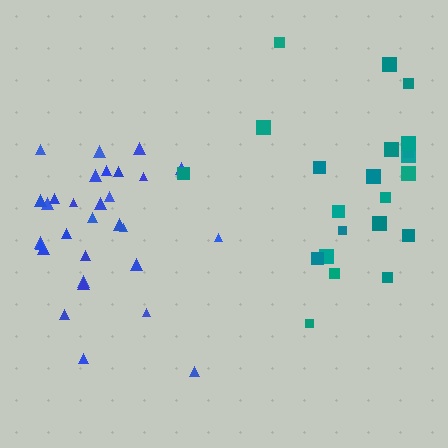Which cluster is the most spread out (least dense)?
Teal.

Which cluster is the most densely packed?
Blue.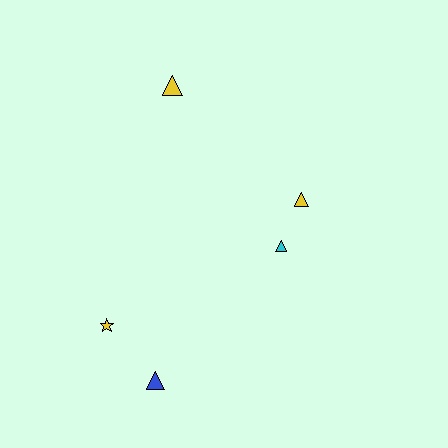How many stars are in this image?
There is 1 star.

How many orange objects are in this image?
There are no orange objects.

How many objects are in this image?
There are 5 objects.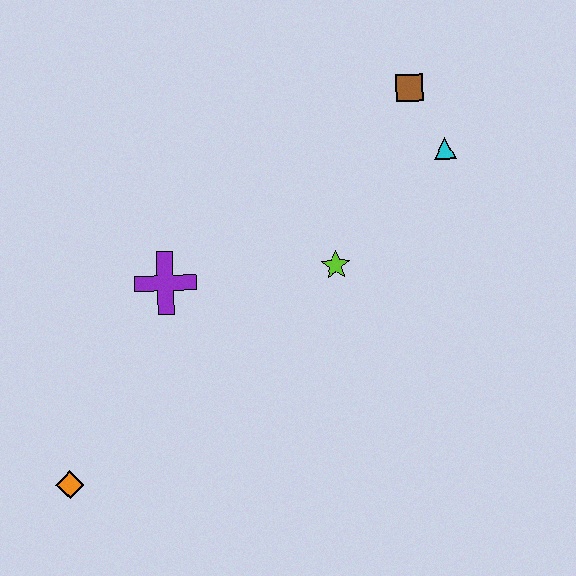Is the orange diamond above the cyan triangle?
No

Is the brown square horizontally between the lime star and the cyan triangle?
Yes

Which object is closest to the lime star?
The cyan triangle is closest to the lime star.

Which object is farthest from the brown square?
The orange diamond is farthest from the brown square.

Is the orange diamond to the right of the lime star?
No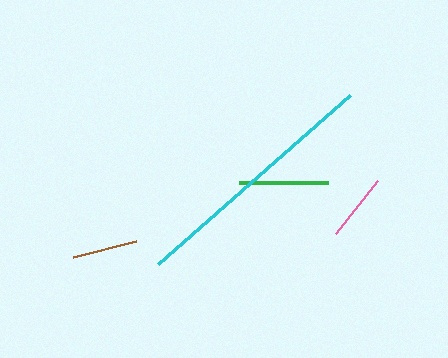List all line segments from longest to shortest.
From longest to shortest: cyan, green, pink, brown.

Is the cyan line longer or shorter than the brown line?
The cyan line is longer than the brown line.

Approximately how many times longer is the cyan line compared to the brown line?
The cyan line is approximately 4.0 times the length of the brown line.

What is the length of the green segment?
The green segment is approximately 90 pixels long.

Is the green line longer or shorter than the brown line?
The green line is longer than the brown line.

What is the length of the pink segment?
The pink segment is approximately 68 pixels long.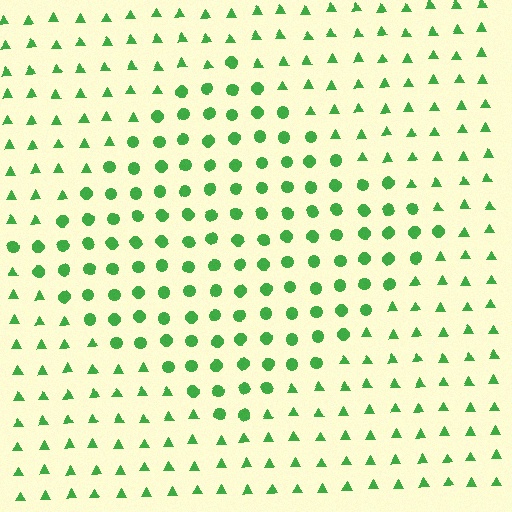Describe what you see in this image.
The image is filled with small green elements arranged in a uniform grid. A diamond-shaped region contains circles, while the surrounding area contains triangles. The boundary is defined purely by the change in element shape.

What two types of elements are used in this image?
The image uses circles inside the diamond region and triangles outside it.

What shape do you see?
I see a diamond.